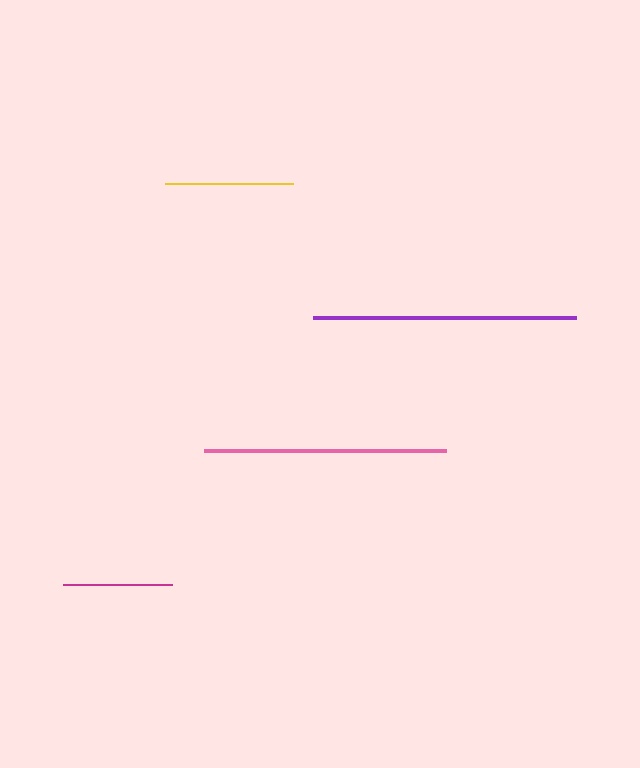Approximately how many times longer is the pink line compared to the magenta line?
The pink line is approximately 2.2 times the length of the magenta line.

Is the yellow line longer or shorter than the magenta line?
The yellow line is longer than the magenta line.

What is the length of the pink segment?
The pink segment is approximately 242 pixels long.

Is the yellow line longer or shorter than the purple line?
The purple line is longer than the yellow line.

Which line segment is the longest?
The purple line is the longest at approximately 263 pixels.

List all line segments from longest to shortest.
From longest to shortest: purple, pink, yellow, magenta.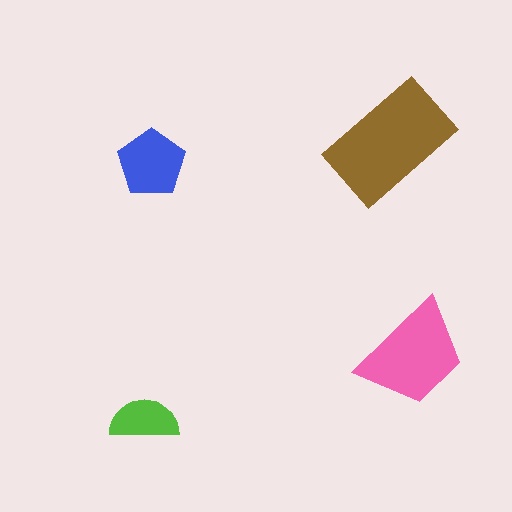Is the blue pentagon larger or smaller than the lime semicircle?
Larger.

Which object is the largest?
The brown rectangle.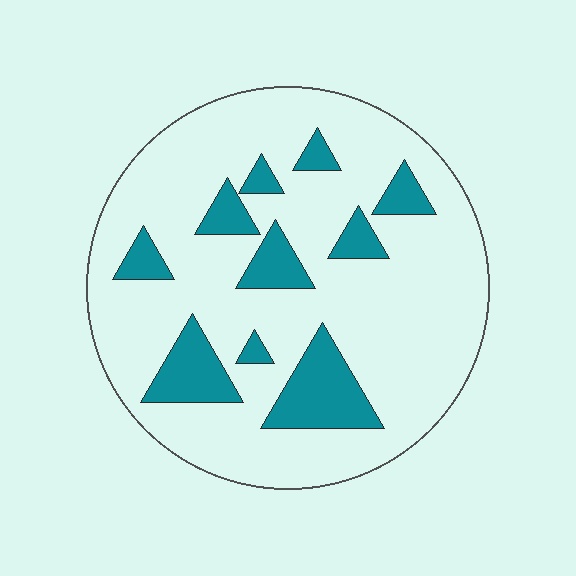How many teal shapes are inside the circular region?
10.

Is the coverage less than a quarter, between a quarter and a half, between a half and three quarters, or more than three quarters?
Less than a quarter.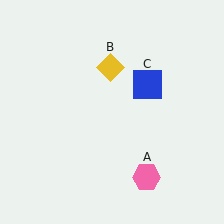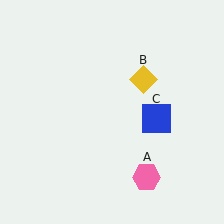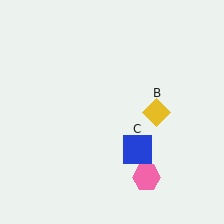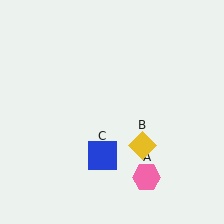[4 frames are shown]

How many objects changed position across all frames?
2 objects changed position: yellow diamond (object B), blue square (object C).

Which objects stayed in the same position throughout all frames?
Pink hexagon (object A) remained stationary.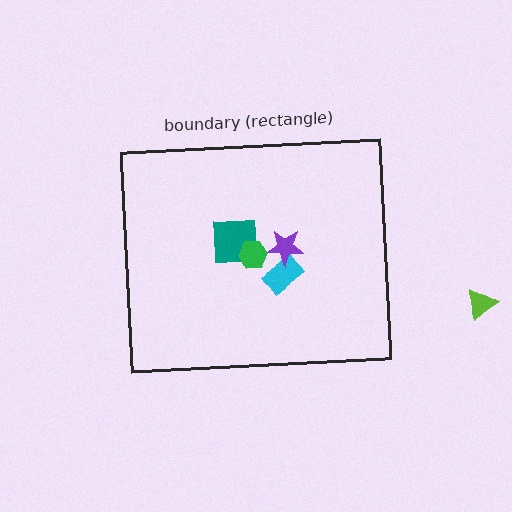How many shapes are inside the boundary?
4 inside, 1 outside.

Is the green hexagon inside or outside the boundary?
Inside.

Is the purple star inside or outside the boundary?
Inside.